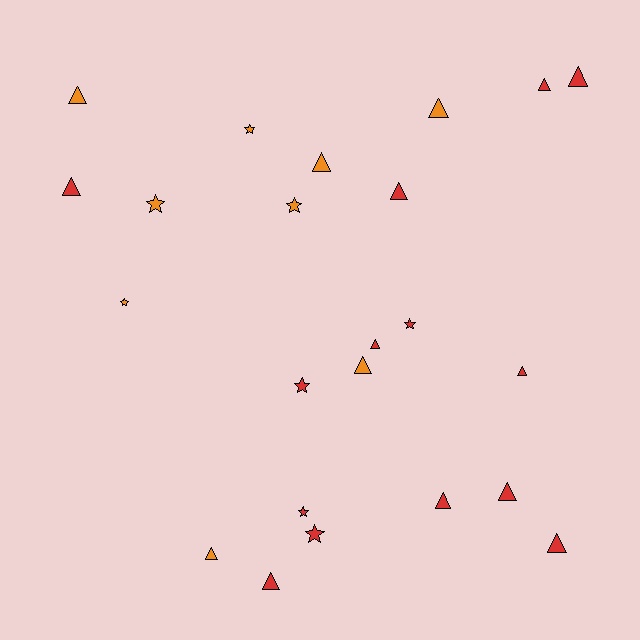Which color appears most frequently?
Red, with 14 objects.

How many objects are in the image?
There are 23 objects.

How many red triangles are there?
There are 10 red triangles.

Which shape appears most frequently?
Triangle, with 15 objects.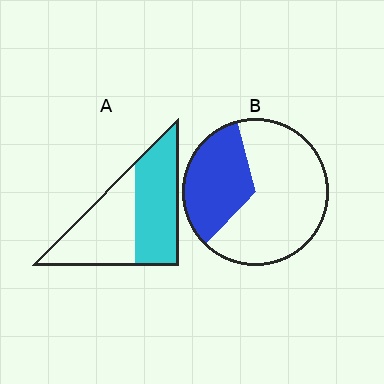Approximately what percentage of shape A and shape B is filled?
A is approximately 50% and B is approximately 35%.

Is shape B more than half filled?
No.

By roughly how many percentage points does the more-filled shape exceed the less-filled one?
By roughly 15 percentage points (A over B).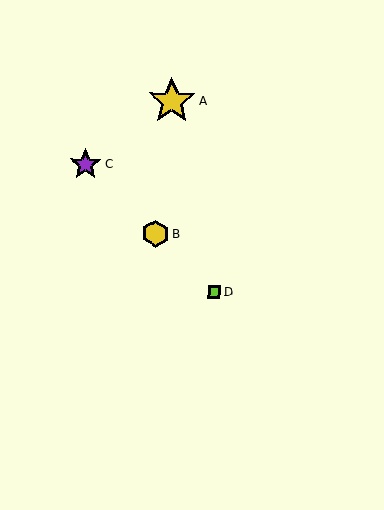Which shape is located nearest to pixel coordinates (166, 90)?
The yellow star (labeled A) at (172, 101) is nearest to that location.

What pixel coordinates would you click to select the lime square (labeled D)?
Click at (214, 292) to select the lime square D.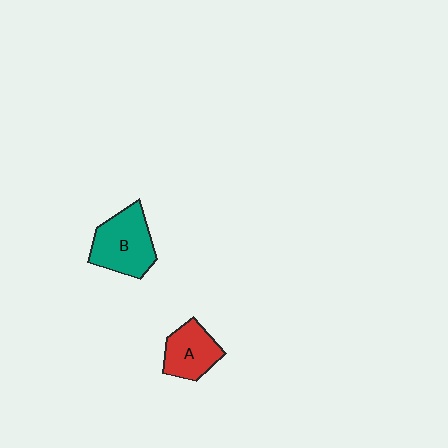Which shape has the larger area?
Shape B (teal).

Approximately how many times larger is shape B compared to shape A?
Approximately 1.4 times.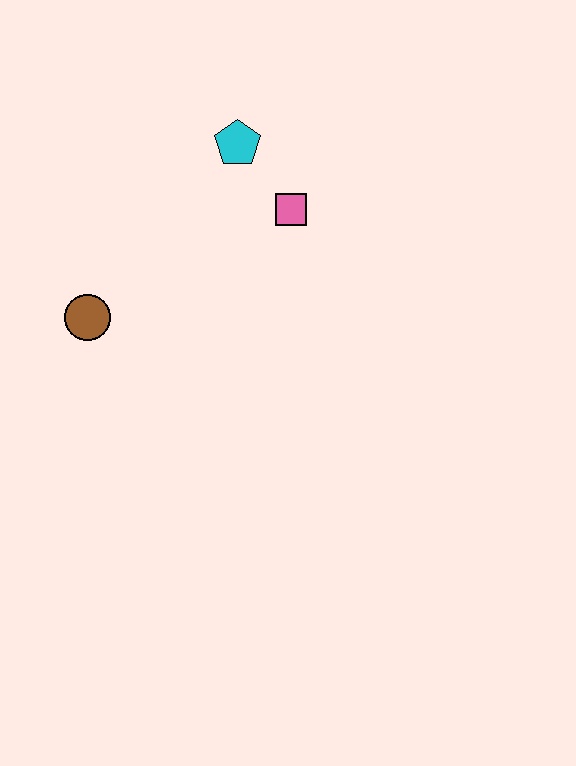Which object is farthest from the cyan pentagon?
The brown circle is farthest from the cyan pentagon.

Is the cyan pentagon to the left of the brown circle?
No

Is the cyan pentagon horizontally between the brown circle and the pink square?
Yes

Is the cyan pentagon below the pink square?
No